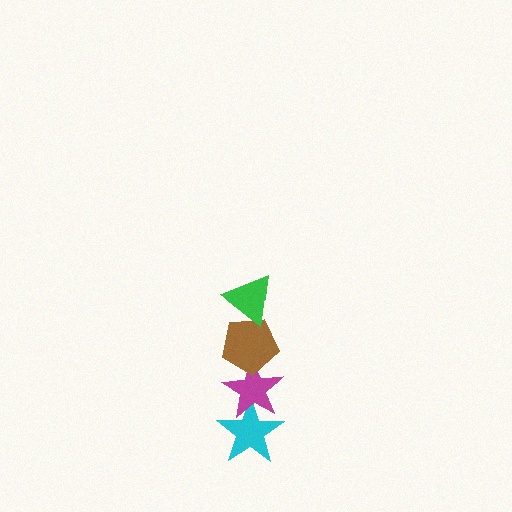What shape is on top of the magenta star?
The brown pentagon is on top of the magenta star.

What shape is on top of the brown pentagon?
The green triangle is on top of the brown pentagon.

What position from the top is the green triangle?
The green triangle is 1st from the top.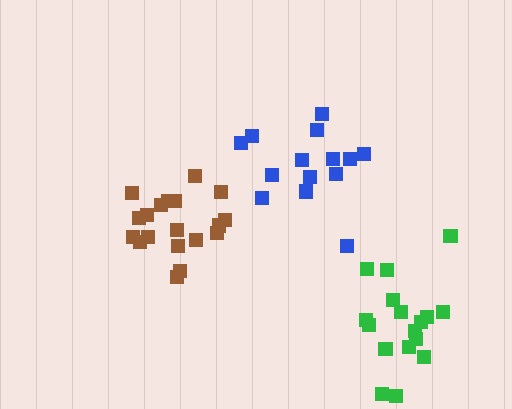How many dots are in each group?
Group 1: 19 dots, Group 2: 14 dots, Group 3: 17 dots (50 total).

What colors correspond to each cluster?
The clusters are colored: brown, blue, green.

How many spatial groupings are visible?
There are 3 spatial groupings.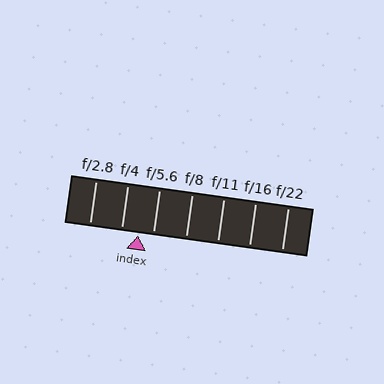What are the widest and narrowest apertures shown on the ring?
The widest aperture shown is f/2.8 and the narrowest is f/22.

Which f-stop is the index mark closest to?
The index mark is closest to f/5.6.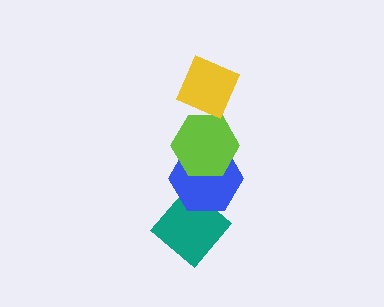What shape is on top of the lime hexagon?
The yellow diamond is on top of the lime hexagon.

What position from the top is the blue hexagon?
The blue hexagon is 3rd from the top.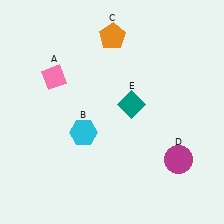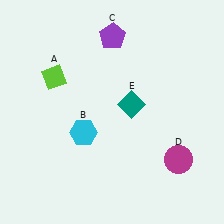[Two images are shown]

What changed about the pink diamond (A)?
In Image 1, A is pink. In Image 2, it changed to lime.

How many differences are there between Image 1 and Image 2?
There are 2 differences between the two images.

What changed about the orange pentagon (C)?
In Image 1, C is orange. In Image 2, it changed to purple.